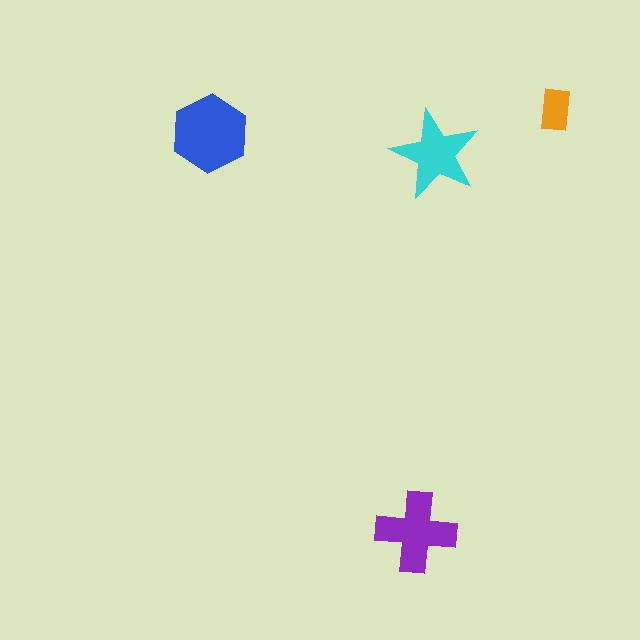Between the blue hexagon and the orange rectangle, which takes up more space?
The blue hexagon.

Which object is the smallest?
The orange rectangle.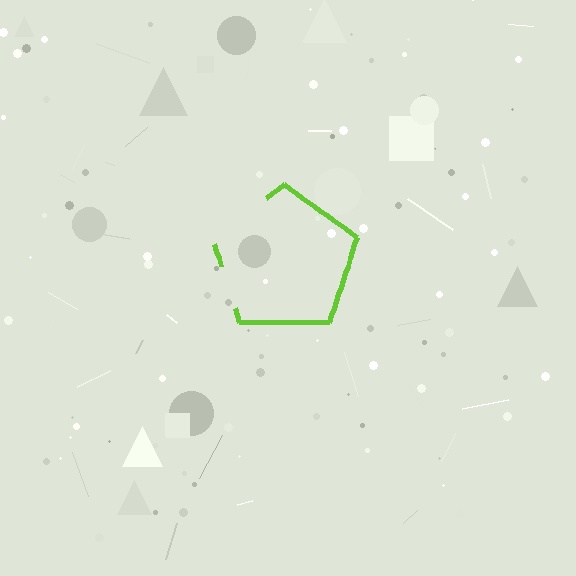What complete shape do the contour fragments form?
The contour fragments form a pentagon.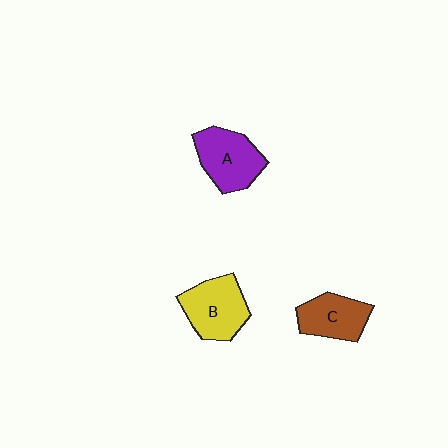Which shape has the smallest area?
Shape C (brown).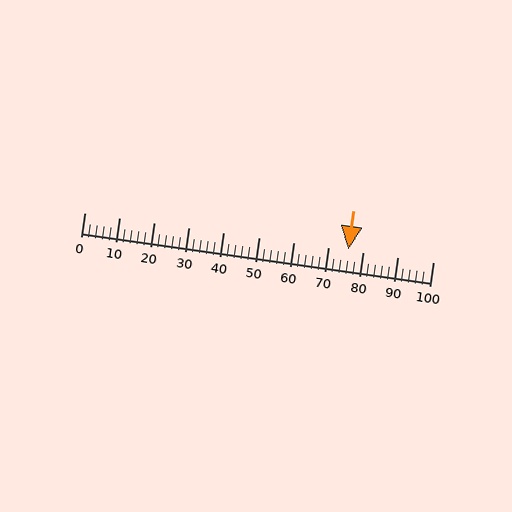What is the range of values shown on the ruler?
The ruler shows values from 0 to 100.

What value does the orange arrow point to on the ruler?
The orange arrow points to approximately 76.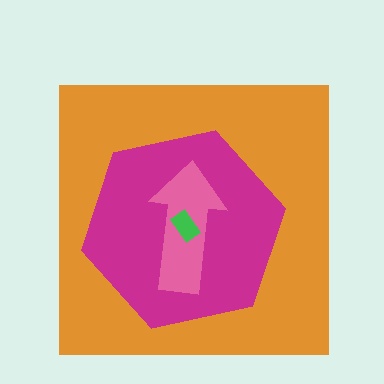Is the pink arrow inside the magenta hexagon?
Yes.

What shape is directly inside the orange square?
The magenta hexagon.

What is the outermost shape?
The orange square.